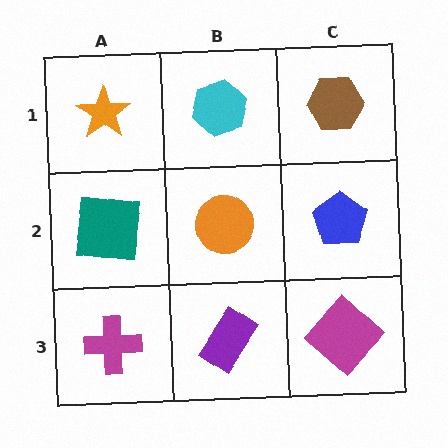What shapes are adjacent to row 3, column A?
A teal square (row 2, column A), a purple rectangle (row 3, column B).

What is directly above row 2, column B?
A cyan hexagon.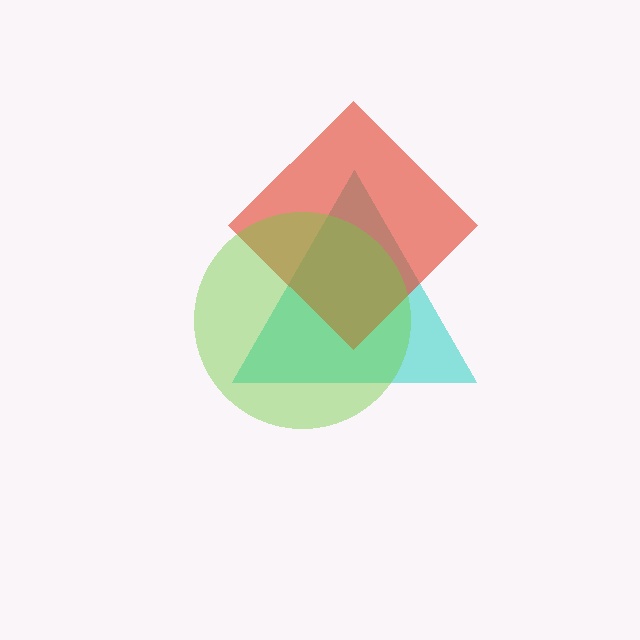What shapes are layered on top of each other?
The layered shapes are: a cyan triangle, a red diamond, a lime circle.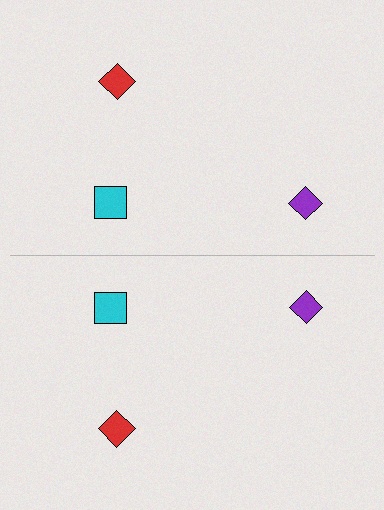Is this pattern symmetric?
Yes, this pattern has bilateral (reflection) symmetry.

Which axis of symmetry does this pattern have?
The pattern has a horizontal axis of symmetry running through the center of the image.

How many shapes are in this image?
There are 6 shapes in this image.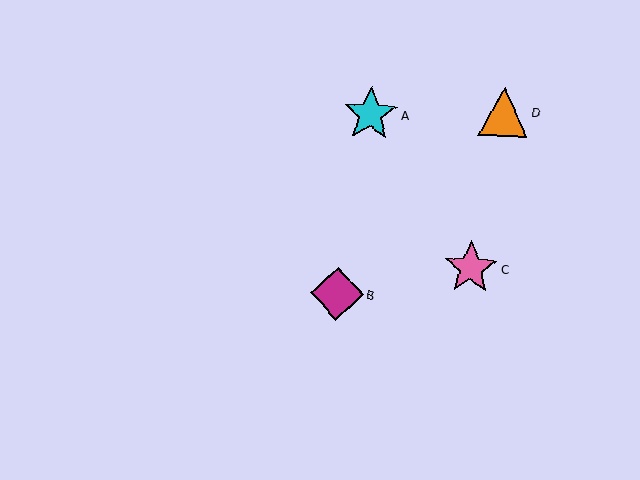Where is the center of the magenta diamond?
The center of the magenta diamond is at (337, 294).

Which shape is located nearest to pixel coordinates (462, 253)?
The pink star (labeled C) at (471, 268) is nearest to that location.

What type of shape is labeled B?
Shape B is a magenta diamond.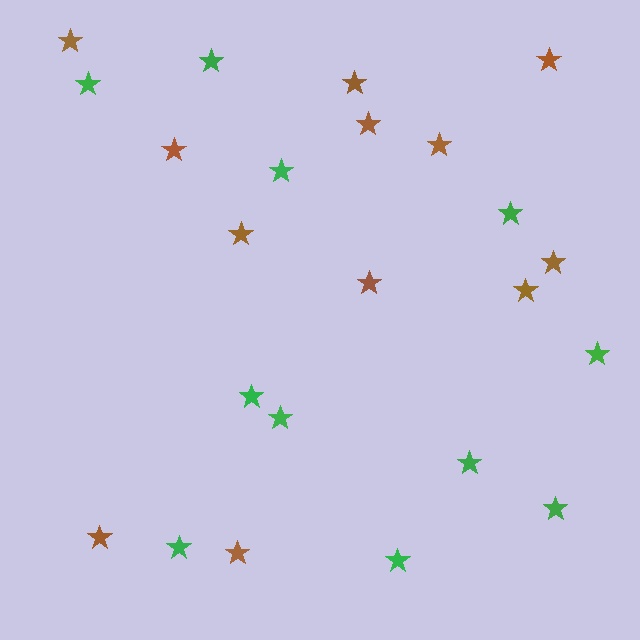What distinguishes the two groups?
There are 2 groups: one group of green stars (11) and one group of brown stars (12).